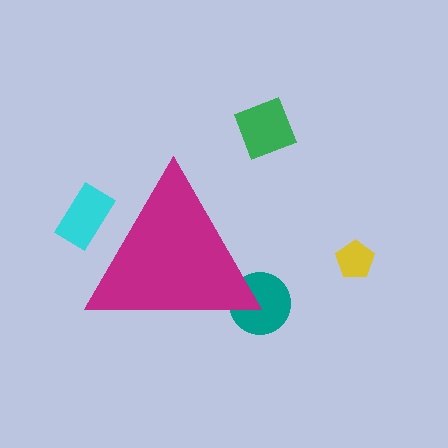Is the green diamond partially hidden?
No, the green diamond is fully visible.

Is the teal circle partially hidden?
Yes, the teal circle is partially hidden behind the magenta triangle.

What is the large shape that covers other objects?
A magenta triangle.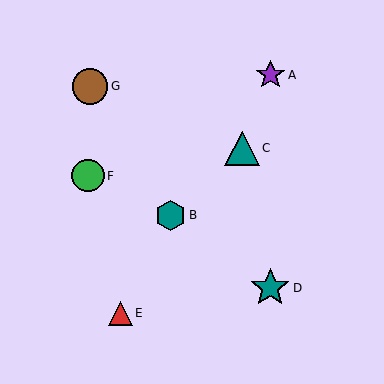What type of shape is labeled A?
Shape A is a purple star.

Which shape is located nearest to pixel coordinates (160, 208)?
The teal hexagon (labeled B) at (170, 215) is nearest to that location.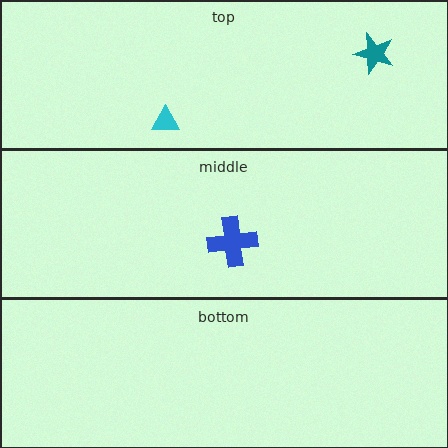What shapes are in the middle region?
The blue cross.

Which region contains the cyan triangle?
The top region.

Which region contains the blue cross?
The middle region.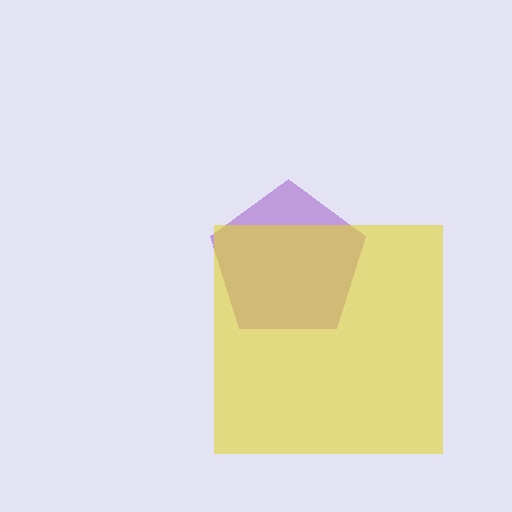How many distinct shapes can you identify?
There are 2 distinct shapes: a purple pentagon, a yellow square.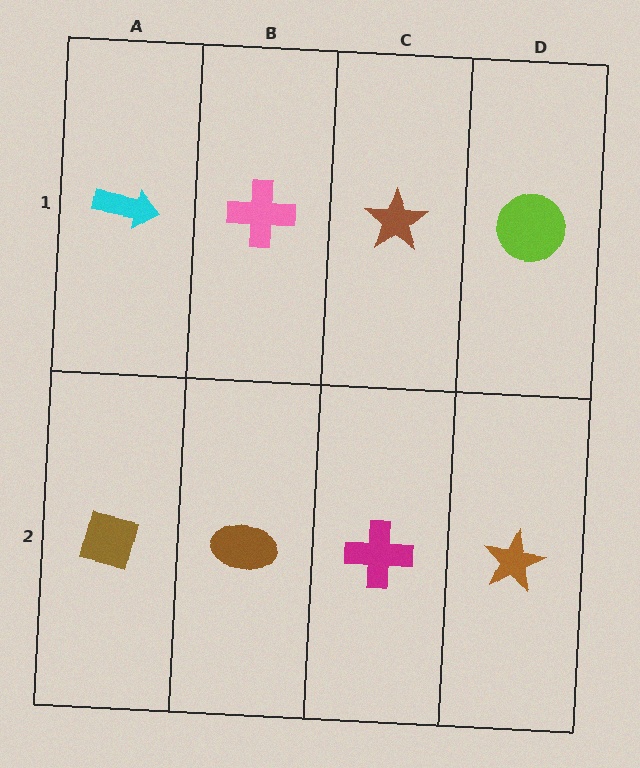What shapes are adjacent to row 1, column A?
A brown square (row 2, column A), a pink cross (row 1, column B).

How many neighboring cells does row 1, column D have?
2.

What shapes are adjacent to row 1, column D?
A brown star (row 2, column D), a brown star (row 1, column C).